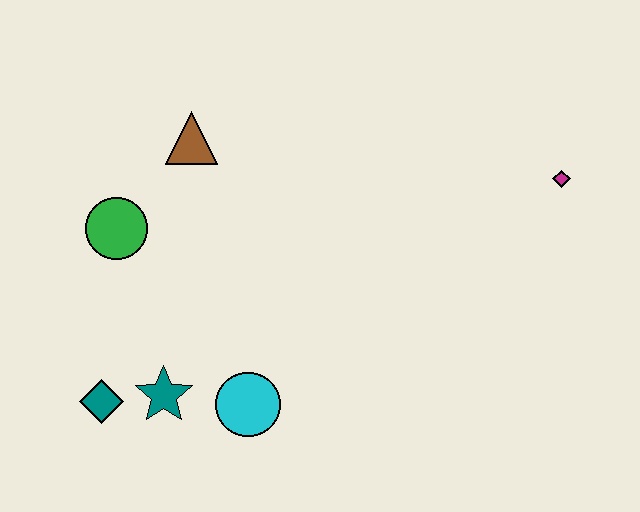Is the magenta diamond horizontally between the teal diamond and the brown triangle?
No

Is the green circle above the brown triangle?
No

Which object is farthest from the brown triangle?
The magenta diamond is farthest from the brown triangle.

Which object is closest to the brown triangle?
The green circle is closest to the brown triangle.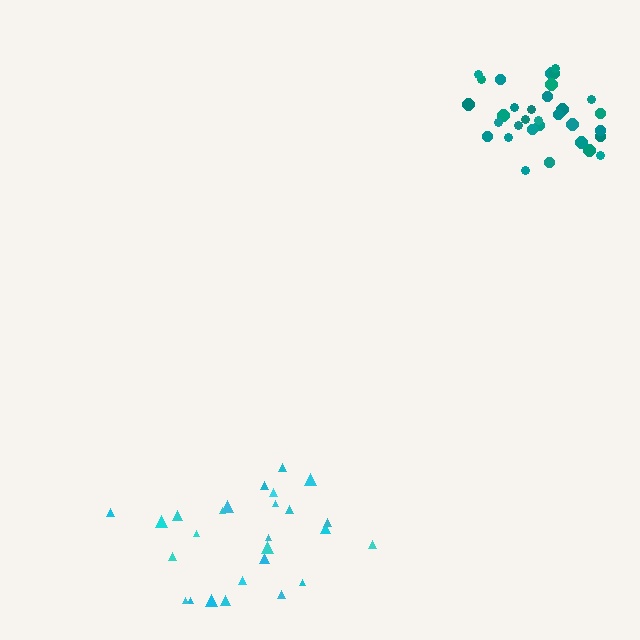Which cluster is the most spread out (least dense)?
Cyan.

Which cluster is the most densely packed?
Teal.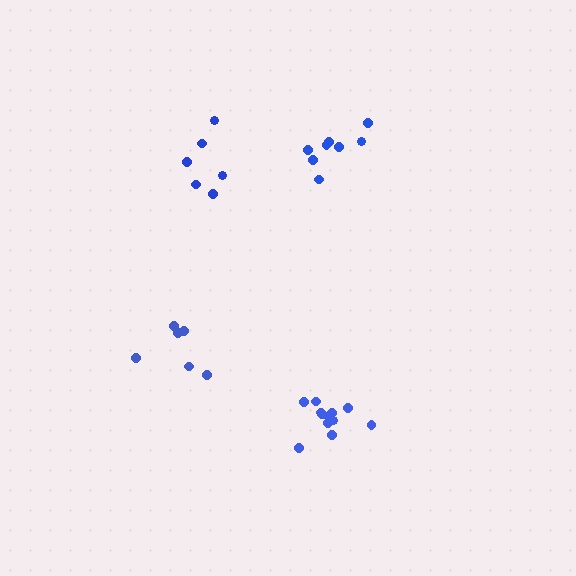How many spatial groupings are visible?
There are 4 spatial groupings.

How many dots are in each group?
Group 1: 8 dots, Group 2: 6 dots, Group 3: 6 dots, Group 4: 12 dots (32 total).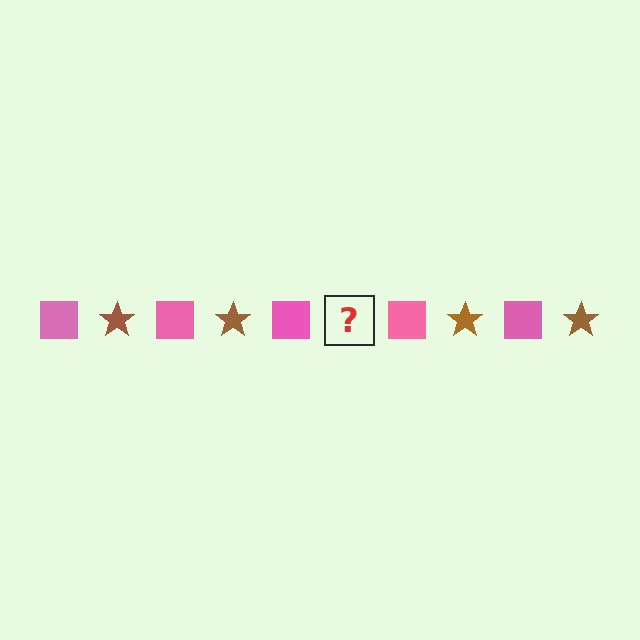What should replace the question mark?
The question mark should be replaced with a brown star.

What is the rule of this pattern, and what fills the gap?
The rule is that the pattern alternates between pink square and brown star. The gap should be filled with a brown star.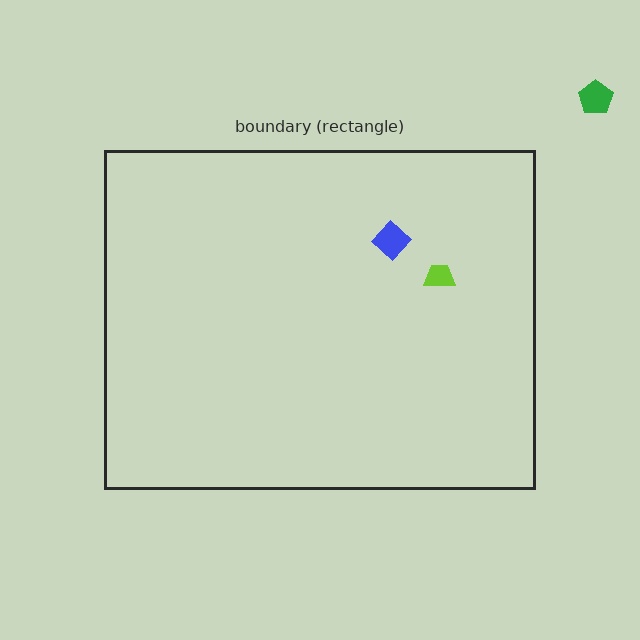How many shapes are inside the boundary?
2 inside, 1 outside.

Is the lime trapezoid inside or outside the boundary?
Inside.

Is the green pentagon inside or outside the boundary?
Outside.